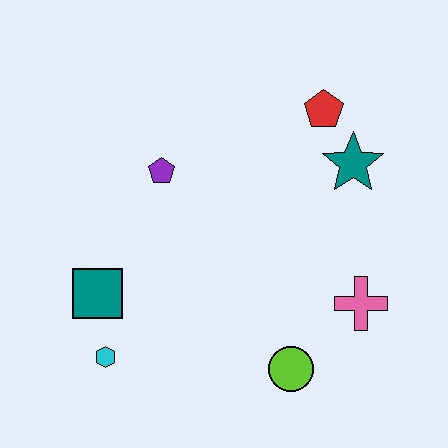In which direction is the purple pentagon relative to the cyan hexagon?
The purple pentagon is above the cyan hexagon.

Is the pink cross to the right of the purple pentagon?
Yes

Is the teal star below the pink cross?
No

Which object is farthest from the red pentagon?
The cyan hexagon is farthest from the red pentagon.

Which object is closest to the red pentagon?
The teal star is closest to the red pentagon.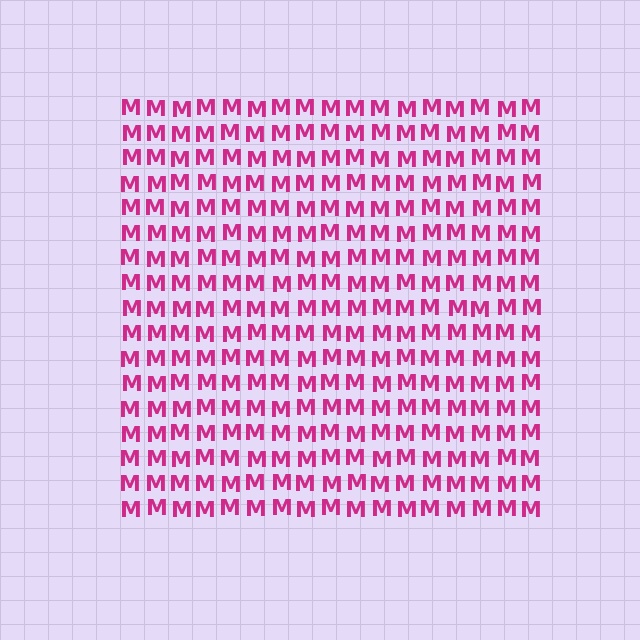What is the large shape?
The large shape is a square.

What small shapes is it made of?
It is made of small letter M's.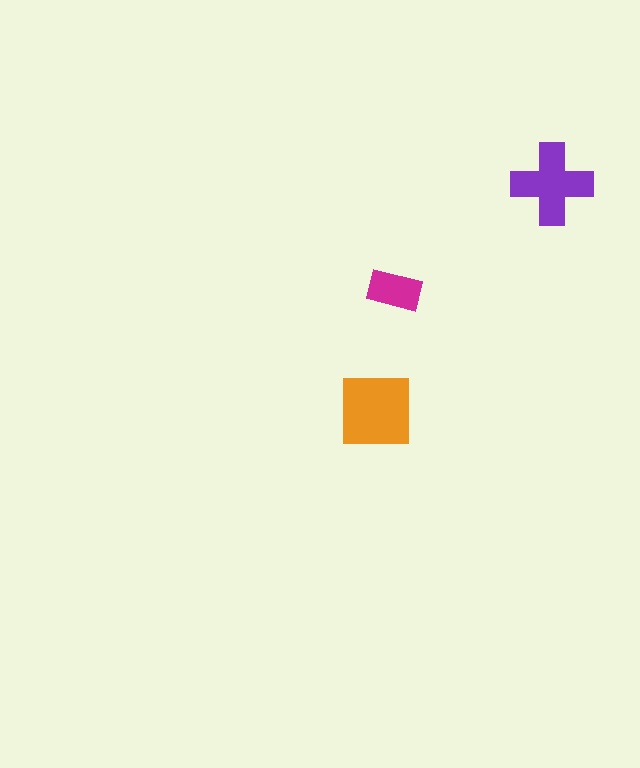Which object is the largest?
The orange square.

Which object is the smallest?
The magenta rectangle.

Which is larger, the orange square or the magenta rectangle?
The orange square.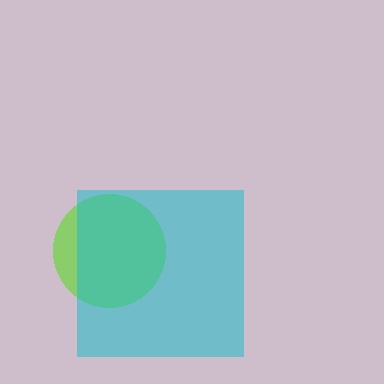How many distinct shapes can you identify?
There are 2 distinct shapes: a lime circle, a cyan square.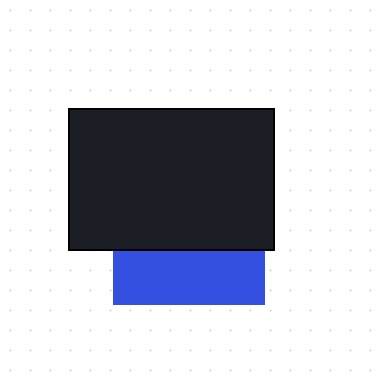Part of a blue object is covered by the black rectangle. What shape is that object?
It is a square.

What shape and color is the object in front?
The object in front is a black rectangle.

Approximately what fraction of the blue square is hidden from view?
Roughly 64% of the blue square is hidden behind the black rectangle.